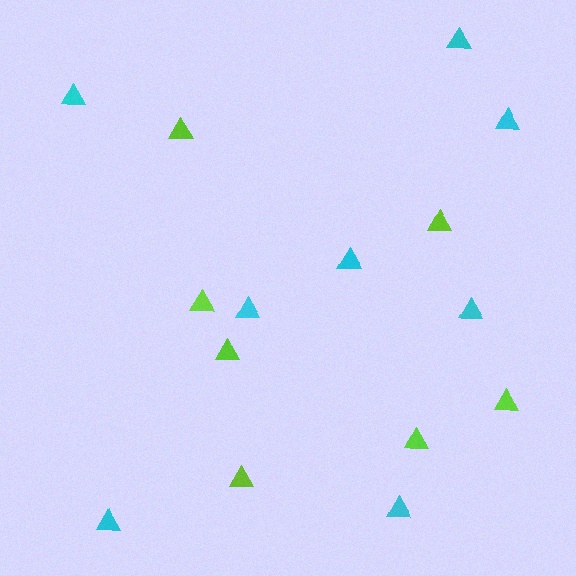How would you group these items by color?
There are 2 groups: one group of lime triangles (7) and one group of cyan triangles (8).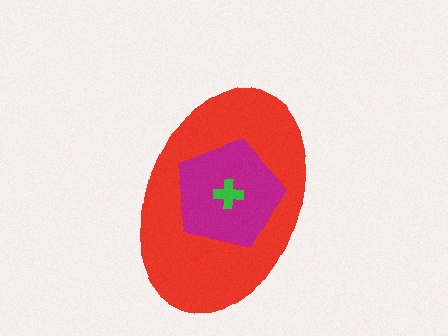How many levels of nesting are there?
3.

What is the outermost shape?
The red ellipse.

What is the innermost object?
The green cross.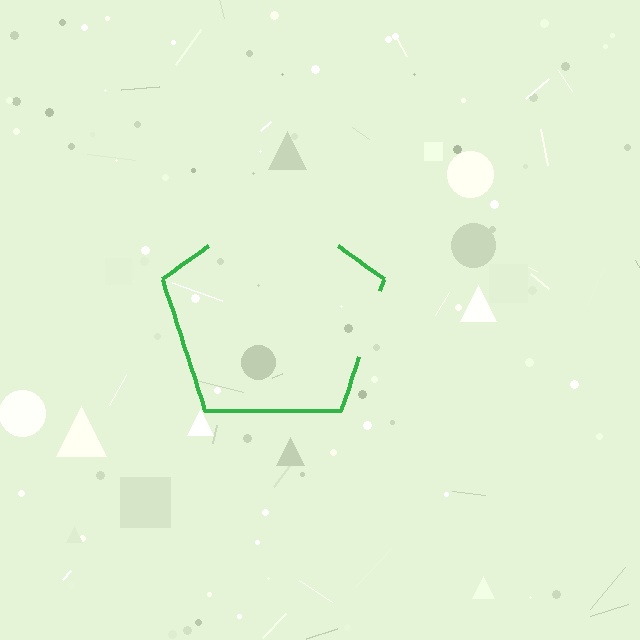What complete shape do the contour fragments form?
The contour fragments form a pentagon.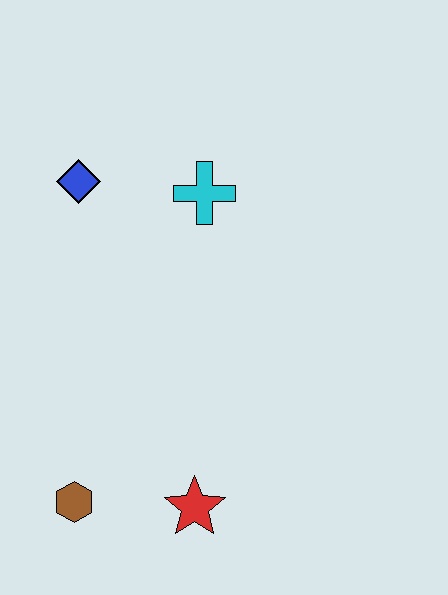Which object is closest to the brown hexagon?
The red star is closest to the brown hexagon.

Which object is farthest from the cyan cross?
The brown hexagon is farthest from the cyan cross.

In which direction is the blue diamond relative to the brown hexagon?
The blue diamond is above the brown hexagon.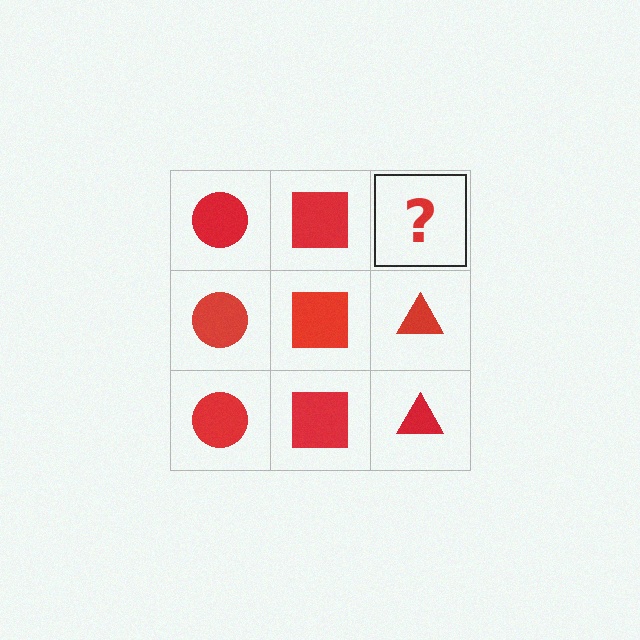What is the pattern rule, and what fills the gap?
The rule is that each column has a consistent shape. The gap should be filled with a red triangle.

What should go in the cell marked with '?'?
The missing cell should contain a red triangle.